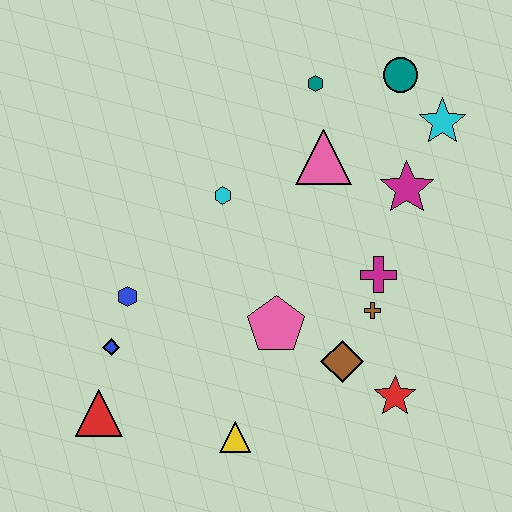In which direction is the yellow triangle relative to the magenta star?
The yellow triangle is below the magenta star.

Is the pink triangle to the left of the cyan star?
Yes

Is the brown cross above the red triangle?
Yes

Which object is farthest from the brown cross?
The red triangle is farthest from the brown cross.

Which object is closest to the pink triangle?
The teal hexagon is closest to the pink triangle.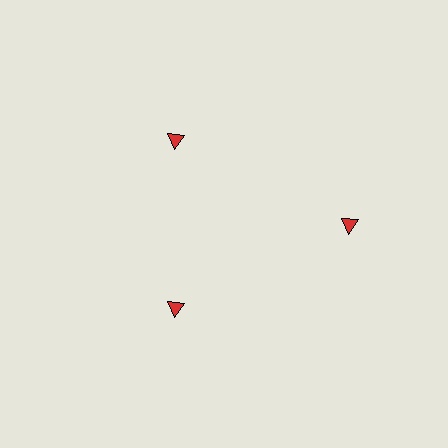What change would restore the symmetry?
The symmetry would be restored by moving it inward, back onto the ring so that all 3 triangles sit at equal angles and equal distance from the center.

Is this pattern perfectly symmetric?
No. The 3 red triangles are arranged in a ring, but one element near the 3 o'clock position is pushed outward from the center, breaking the 3-fold rotational symmetry.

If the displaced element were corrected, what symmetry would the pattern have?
It would have 3-fold rotational symmetry — the pattern would map onto itself every 120 degrees.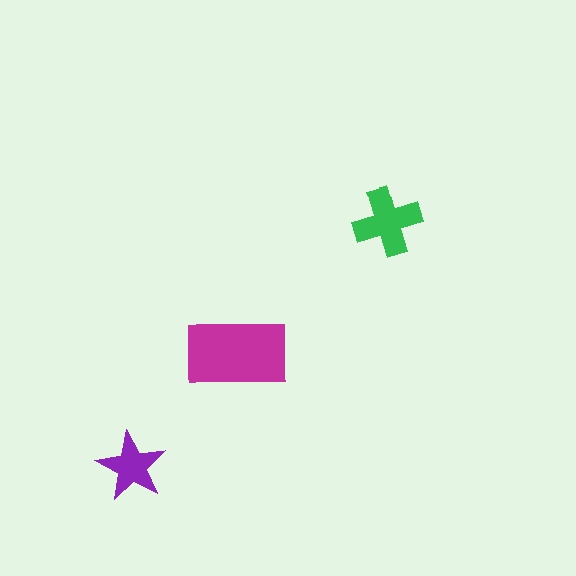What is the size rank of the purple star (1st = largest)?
3rd.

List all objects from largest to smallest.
The magenta rectangle, the green cross, the purple star.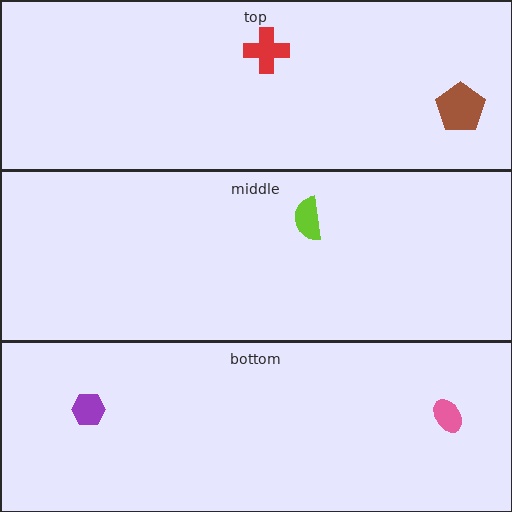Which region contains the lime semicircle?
The middle region.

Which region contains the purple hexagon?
The bottom region.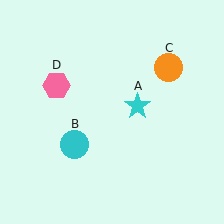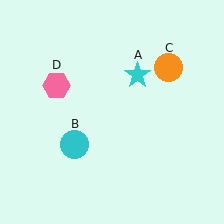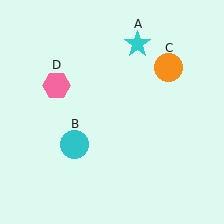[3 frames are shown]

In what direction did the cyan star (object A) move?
The cyan star (object A) moved up.